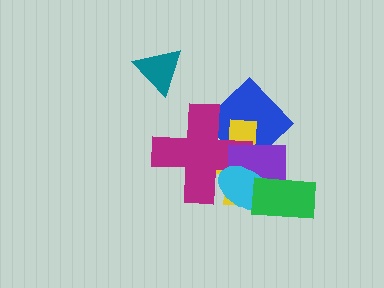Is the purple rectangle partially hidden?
Yes, it is partially covered by another shape.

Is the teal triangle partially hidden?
No, no other shape covers it.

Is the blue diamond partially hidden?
Yes, it is partially covered by another shape.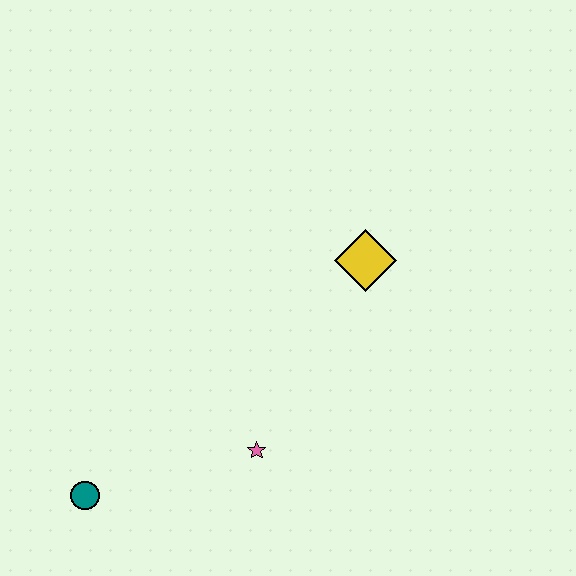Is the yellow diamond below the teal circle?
No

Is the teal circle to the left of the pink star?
Yes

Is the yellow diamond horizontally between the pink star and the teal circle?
No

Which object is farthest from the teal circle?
The yellow diamond is farthest from the teal circle.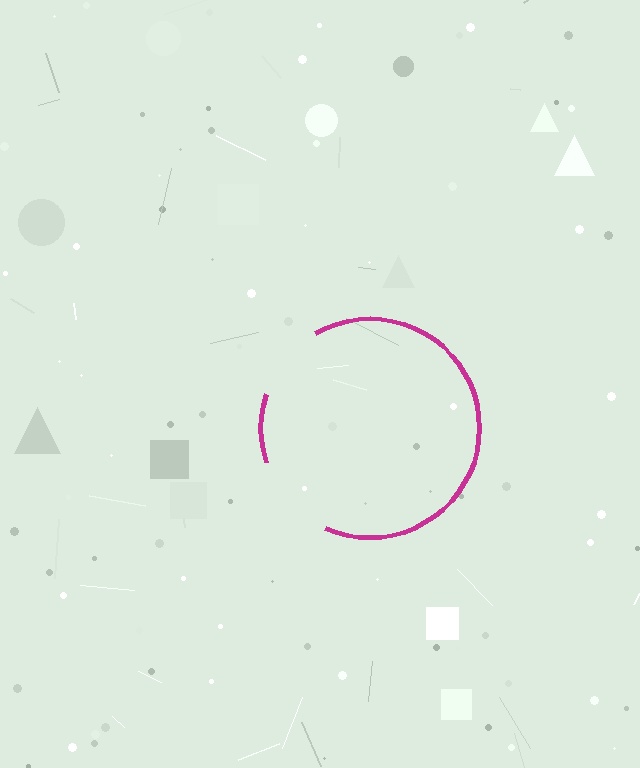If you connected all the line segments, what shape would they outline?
They would outline a circle.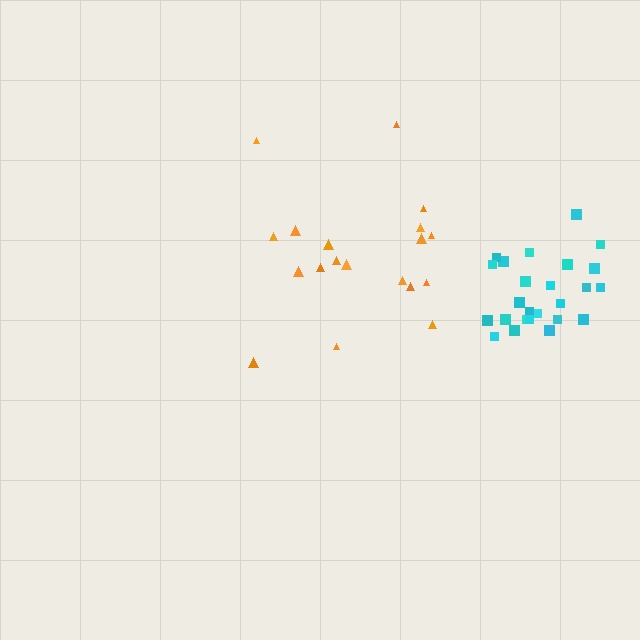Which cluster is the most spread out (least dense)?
Orange.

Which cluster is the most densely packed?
Cyan.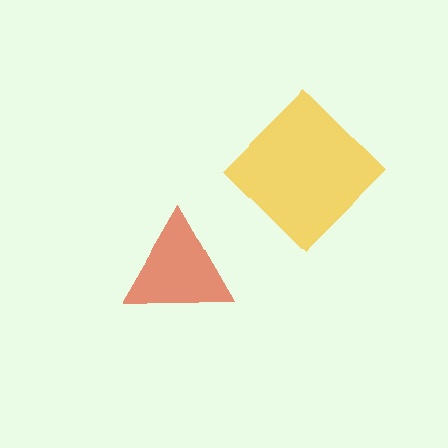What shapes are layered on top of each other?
The layered shapes are: a red triangle, a yellow diamond.